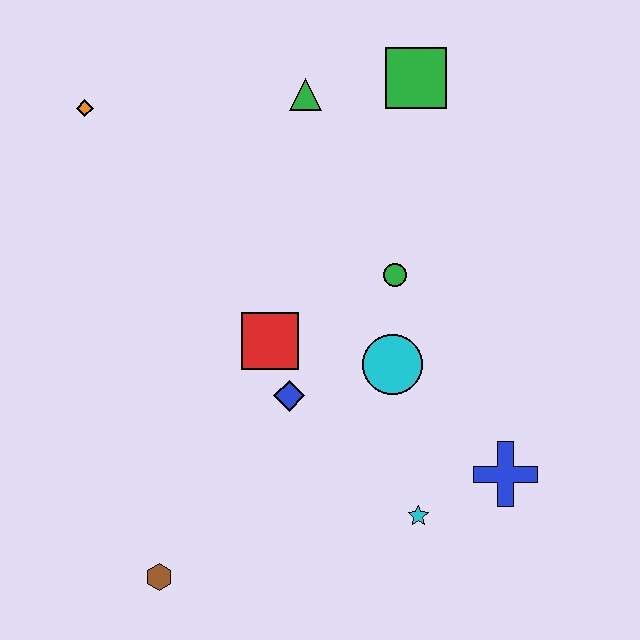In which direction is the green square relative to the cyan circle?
The green square is above the cyan circle.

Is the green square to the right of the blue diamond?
Yes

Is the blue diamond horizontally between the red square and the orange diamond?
No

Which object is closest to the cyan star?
The blue cross is closest to the cyan star.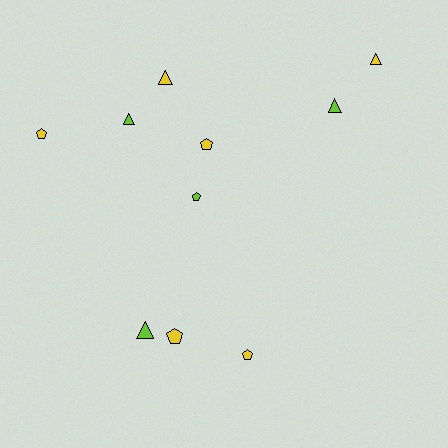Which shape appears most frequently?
Triangle, with 5 objects.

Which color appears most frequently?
Yellow, with 6 objects.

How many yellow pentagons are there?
There are 4 yellow pentagons.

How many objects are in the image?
There are 10 objects.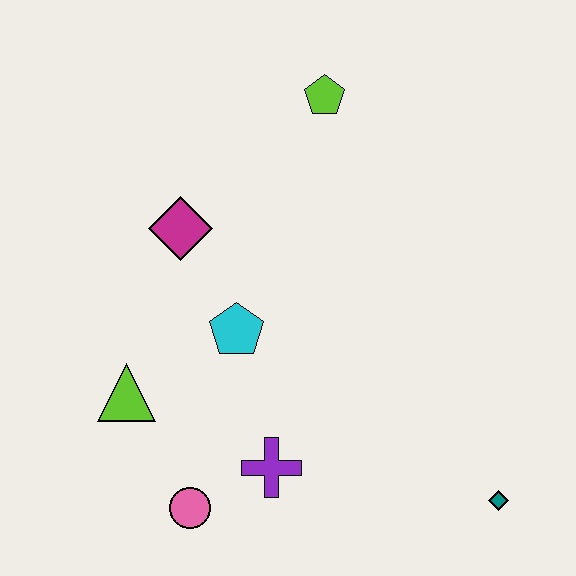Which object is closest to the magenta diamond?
The cyan pentagon is closest to the magenta diamond.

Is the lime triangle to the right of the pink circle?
No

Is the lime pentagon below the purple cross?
No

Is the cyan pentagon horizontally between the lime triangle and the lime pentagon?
Yes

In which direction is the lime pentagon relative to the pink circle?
The lime pentagon is above the pink circle.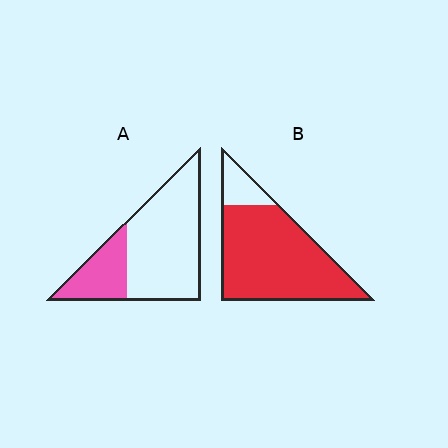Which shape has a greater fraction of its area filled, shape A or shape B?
Shape B.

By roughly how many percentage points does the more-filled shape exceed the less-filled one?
By roughly 60 percentage points (B over A).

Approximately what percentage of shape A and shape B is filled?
A is approximately 30% and B is approximately 85%.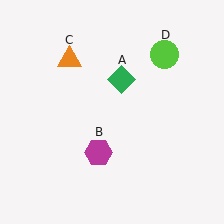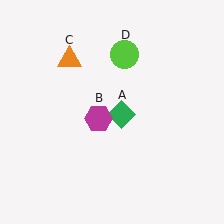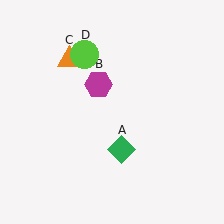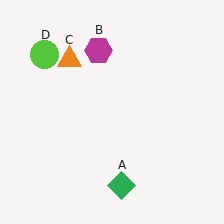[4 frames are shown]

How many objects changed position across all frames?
3 objects changed position: green diamond (object A), magenta hexagon (object B), lime circle (object D).